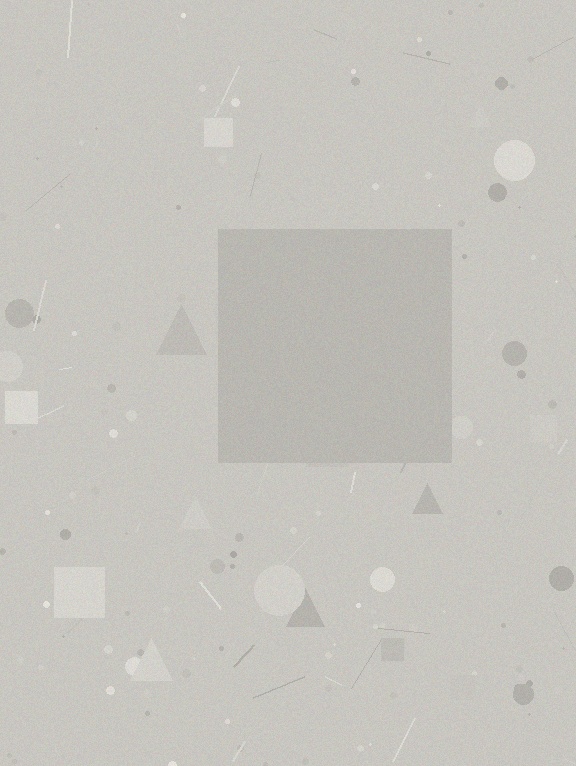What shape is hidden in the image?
A square is hidden in the image.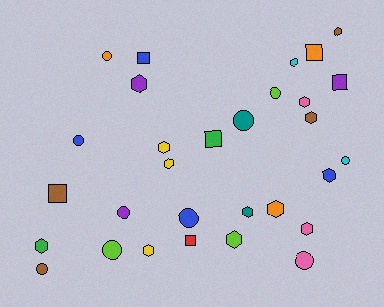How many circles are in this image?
There are 10 circles.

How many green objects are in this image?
There are 2 green objects.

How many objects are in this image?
There are 30 objects.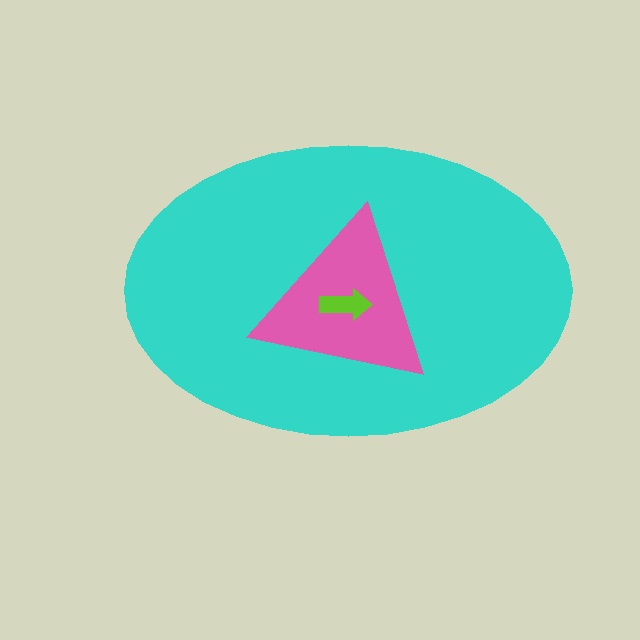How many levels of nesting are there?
3.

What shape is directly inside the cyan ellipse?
The pink triangle.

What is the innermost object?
The lime arrow.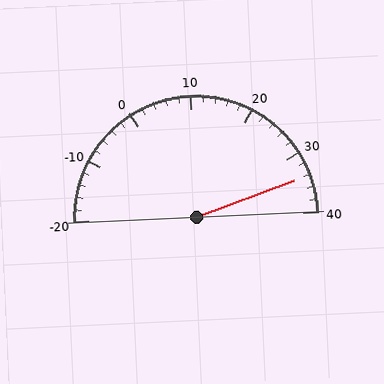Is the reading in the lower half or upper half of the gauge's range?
The reading is in the upper half of the range (-20 to 40).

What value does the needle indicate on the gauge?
The needle indicates approximately 34.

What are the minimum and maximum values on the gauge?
The gauge ranges from -20 to 40.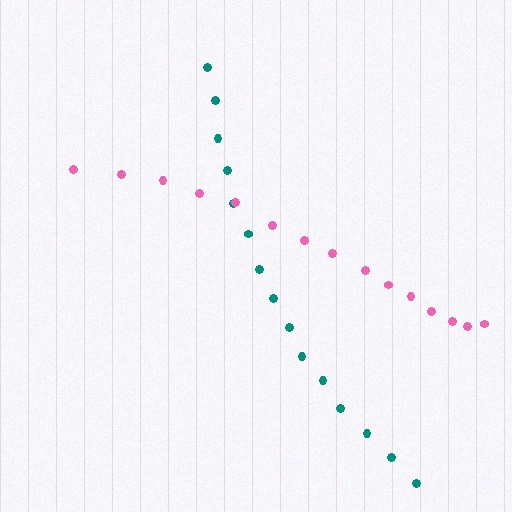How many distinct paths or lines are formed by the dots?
There are 2 distinct paths.